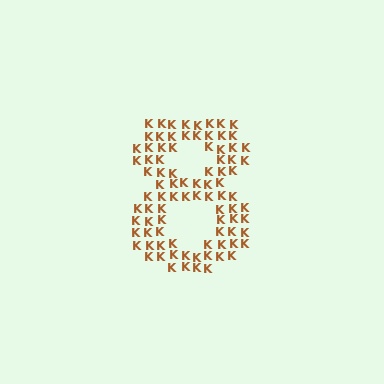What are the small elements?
The small elements are letter K's.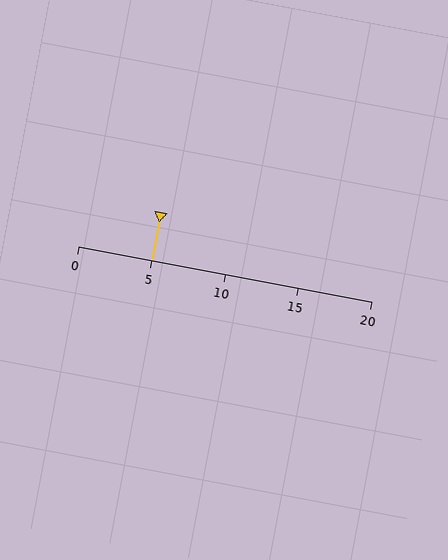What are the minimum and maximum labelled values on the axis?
The axis runs from 0 to 20.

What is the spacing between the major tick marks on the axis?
The major ticks are spaced 5 apart.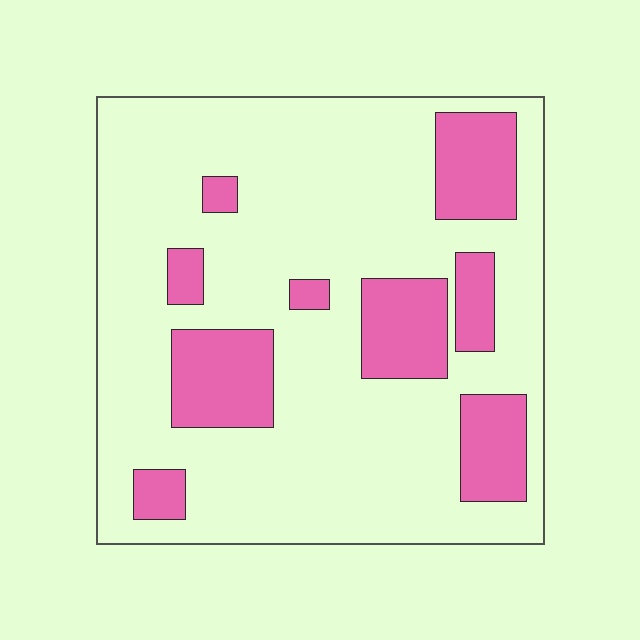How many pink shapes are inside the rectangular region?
9.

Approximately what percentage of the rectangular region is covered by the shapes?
Approximately 25%.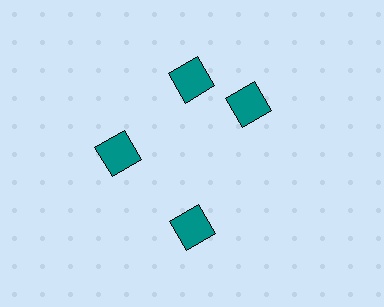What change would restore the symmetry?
The symmetry would be restored by rotating it back into even spacing with its neighbors so that all 4 diamonds sit at equal angles and equal distance from the center.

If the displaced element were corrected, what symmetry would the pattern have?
It would have 4-fold rotational symmetry — the pattern would map onto itself every 90 degrees.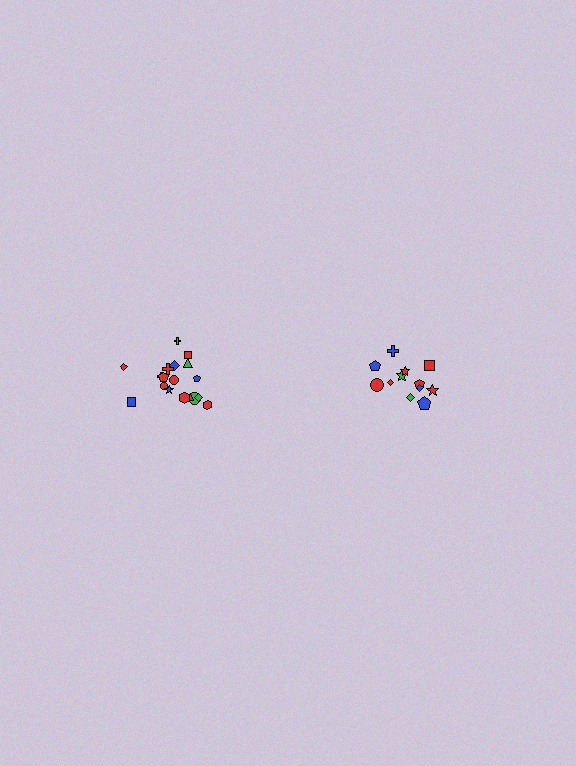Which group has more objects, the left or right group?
The left group.